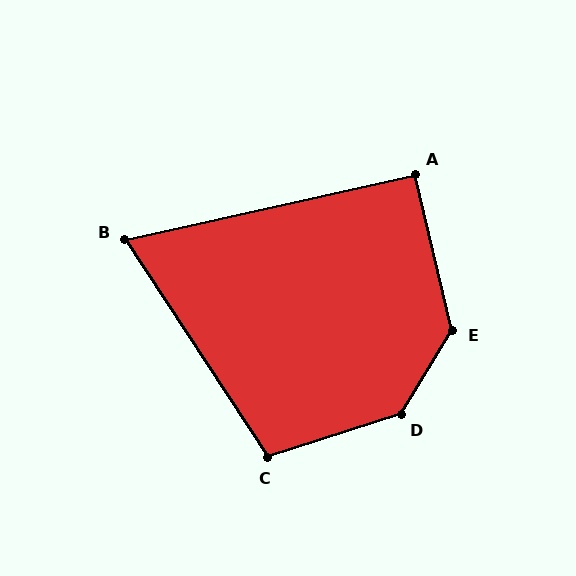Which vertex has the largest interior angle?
D, at approximately 139 degrees.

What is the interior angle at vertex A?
Approximately 91 degrees (approximately right).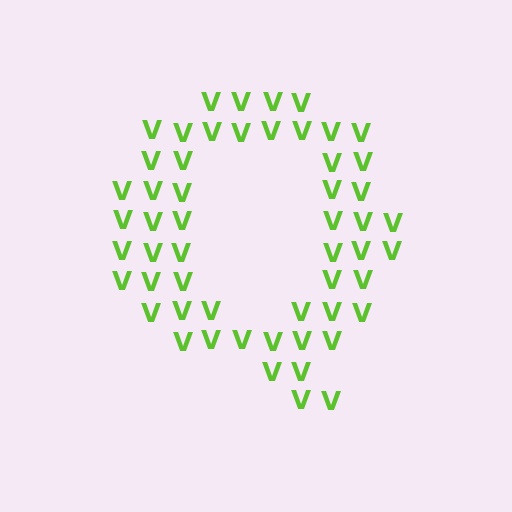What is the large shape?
The large shape is the letter Q.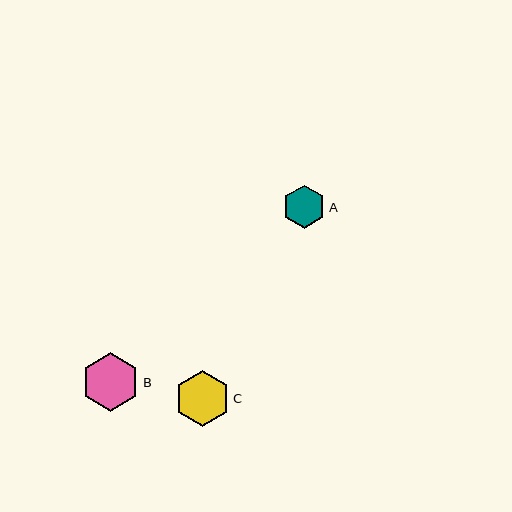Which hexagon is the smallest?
Hexagon A is the smallest with a size of approximately 43 pixels.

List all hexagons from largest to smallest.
From largest to smallest: B, C, A.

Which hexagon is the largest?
Hexagon B is the largest with a size of approximately 59 pixels.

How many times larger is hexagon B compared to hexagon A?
Hexagon B is approximately 1.4 times the size of hexagon A.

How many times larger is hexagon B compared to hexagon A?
Hexagon B is approximately 1.4 times the size of hexagon A.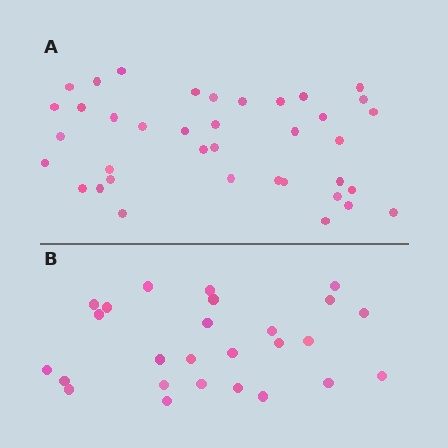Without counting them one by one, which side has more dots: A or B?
Region A (the top region) has more dots.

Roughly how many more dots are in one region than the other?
Region A has roughly 12 or so more dots than region B.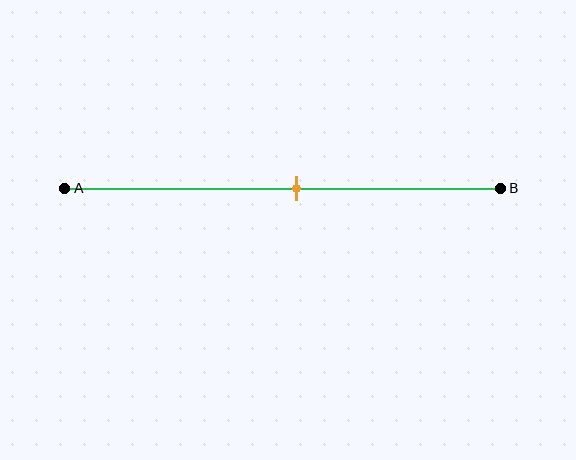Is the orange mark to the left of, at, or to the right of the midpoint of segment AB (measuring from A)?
The orange mark is to the right of the midpoint of segment AB.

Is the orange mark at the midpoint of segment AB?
No, the mark is at about 55% from A, not at the 50% midpoint.